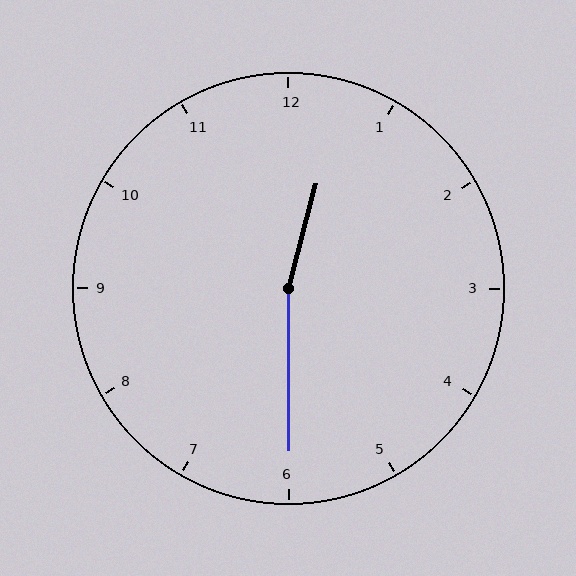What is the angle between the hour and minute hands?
Approximately 165 degrees.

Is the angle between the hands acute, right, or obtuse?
It is obtuse.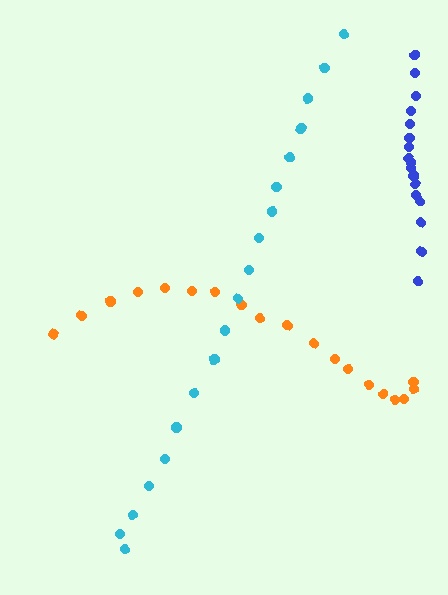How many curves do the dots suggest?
There are 3 distinct paths.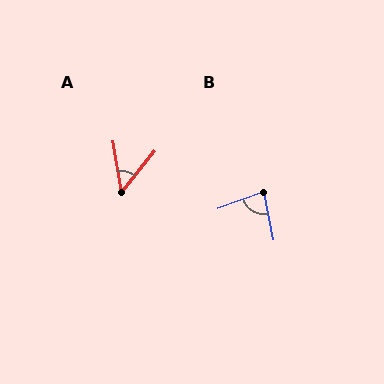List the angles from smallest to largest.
A (48°), B (82°).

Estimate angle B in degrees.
Approximately 82 degrees.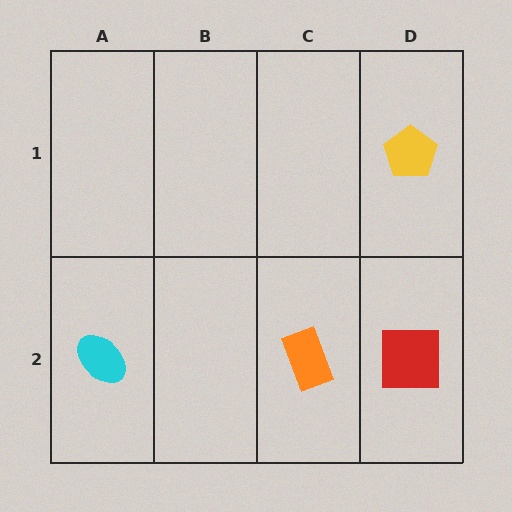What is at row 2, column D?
A red square.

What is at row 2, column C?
An orange rectangle.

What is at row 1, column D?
A yellow pentagon.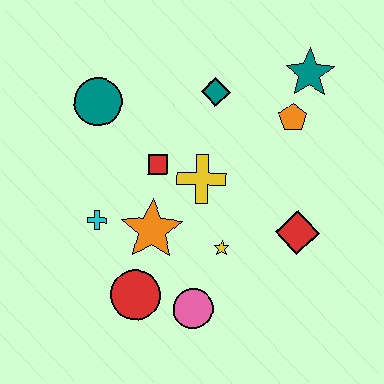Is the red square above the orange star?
Yes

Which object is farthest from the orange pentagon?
The red circle is farthest from the orange pentagon.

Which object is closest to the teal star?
The orange pentagon is closest to the teal star.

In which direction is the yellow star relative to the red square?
The yellow star is below the red square.